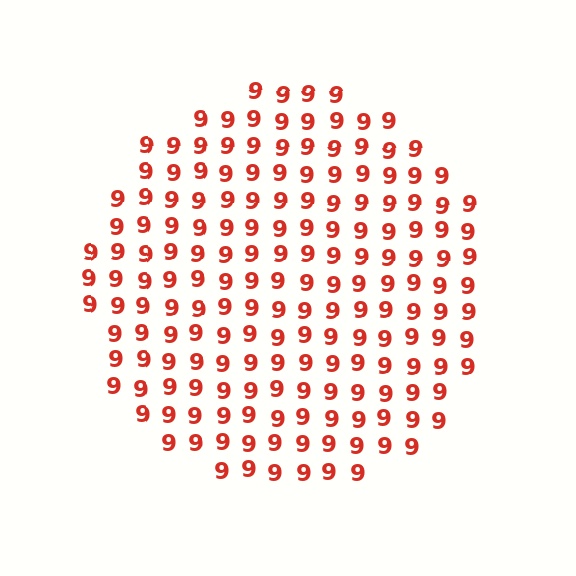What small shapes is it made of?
It is made of small digit 9's.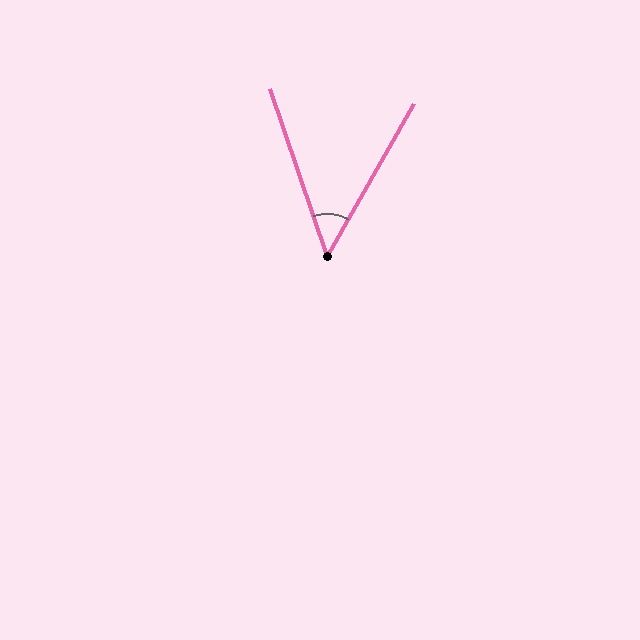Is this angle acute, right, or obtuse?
It is acute.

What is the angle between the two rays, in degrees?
Approximately 48 degrees.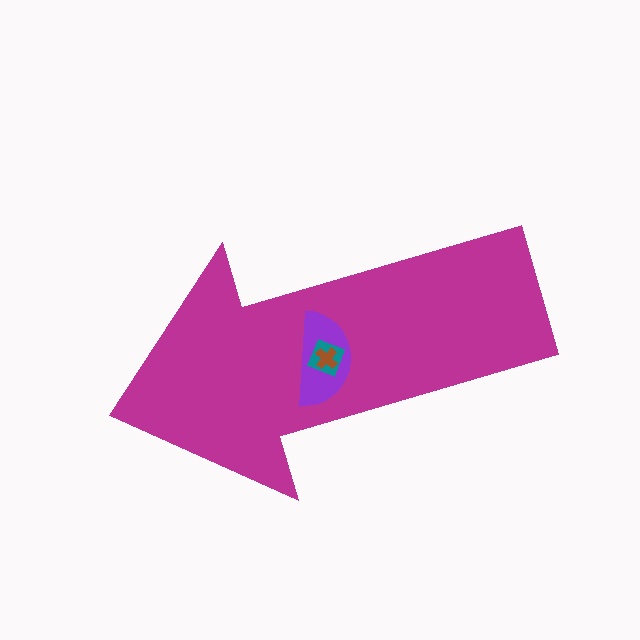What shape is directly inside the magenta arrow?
The purple semicircle.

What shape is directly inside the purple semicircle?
The teal square.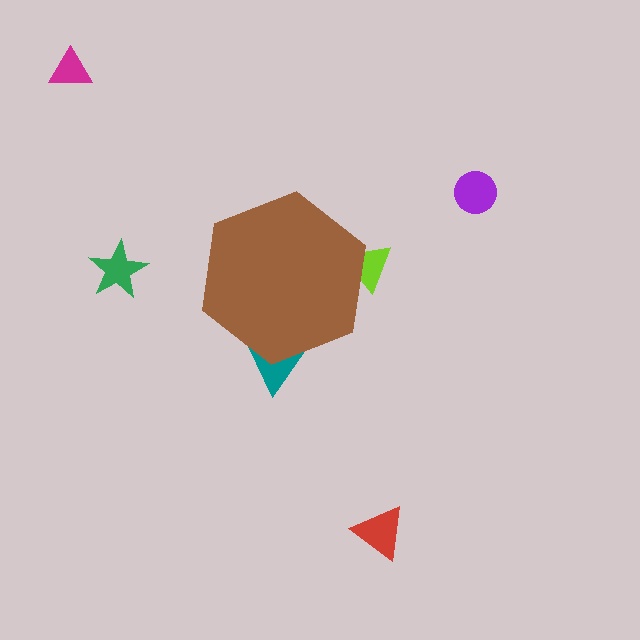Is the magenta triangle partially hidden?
No, the magenta triangle is fully visible.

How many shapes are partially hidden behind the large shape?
2 shapes are partially hidden.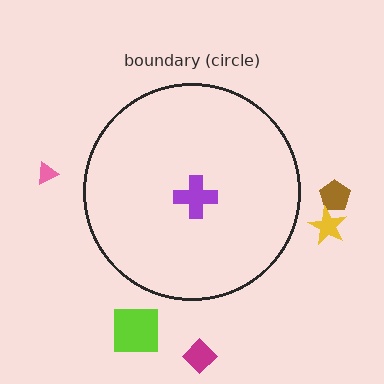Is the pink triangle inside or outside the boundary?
Outside.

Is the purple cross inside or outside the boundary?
Inside.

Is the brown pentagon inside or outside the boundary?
Outside.